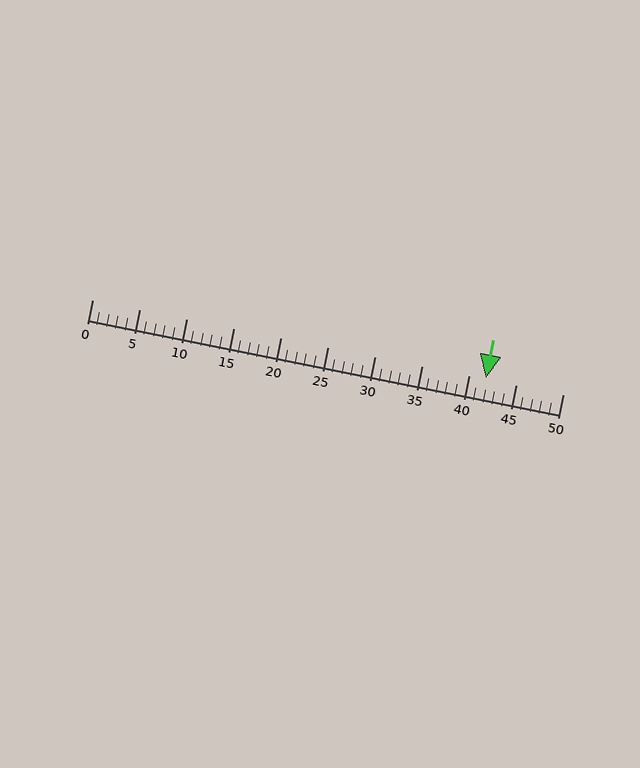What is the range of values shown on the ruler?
The ruler shows values from 0 to 50.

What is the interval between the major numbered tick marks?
The major tick marks are spaced 5 units apart.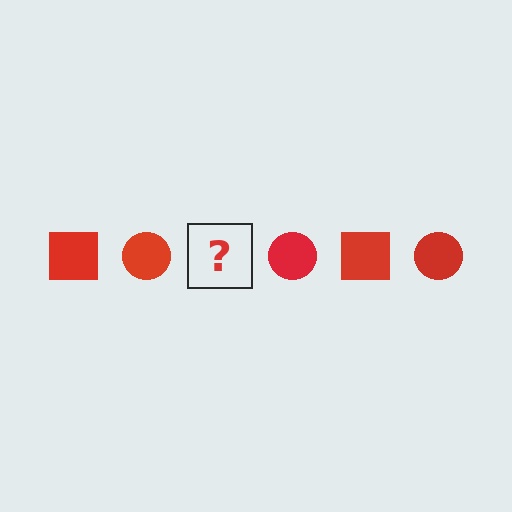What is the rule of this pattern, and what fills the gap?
The rule is that the pattern cycles through square, circle shapes in red. The gap should be filled with a red square.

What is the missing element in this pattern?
The missing element is a red square.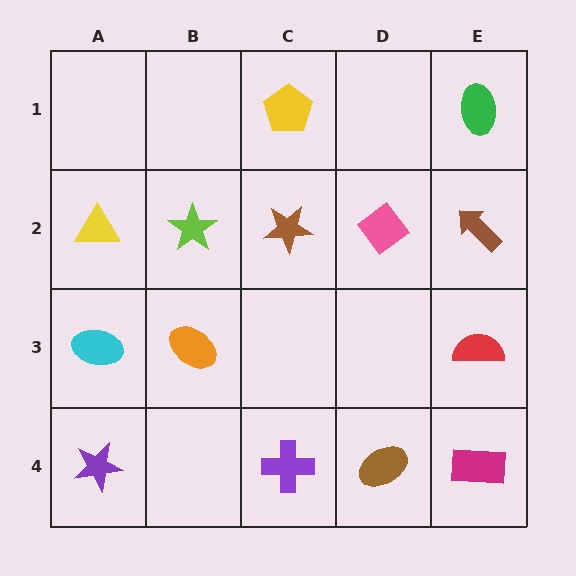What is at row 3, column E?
A red semicircle.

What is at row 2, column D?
A pink diamond.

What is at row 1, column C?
A yellow pentagon.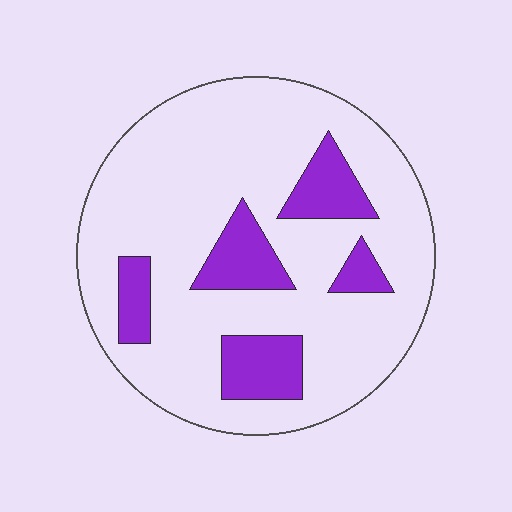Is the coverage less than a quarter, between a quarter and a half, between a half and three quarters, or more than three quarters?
Less than a quarter.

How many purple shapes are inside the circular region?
5.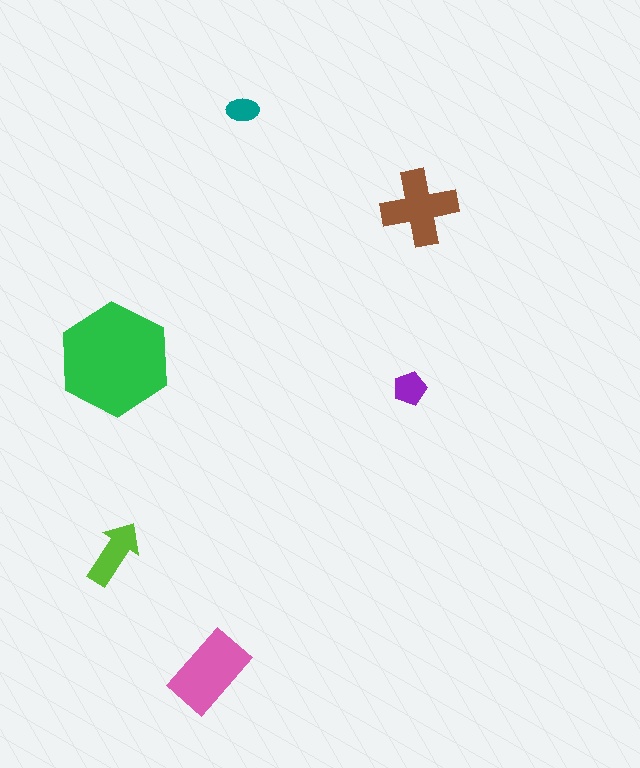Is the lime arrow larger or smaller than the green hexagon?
Smaller.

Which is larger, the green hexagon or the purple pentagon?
The green hexagon.